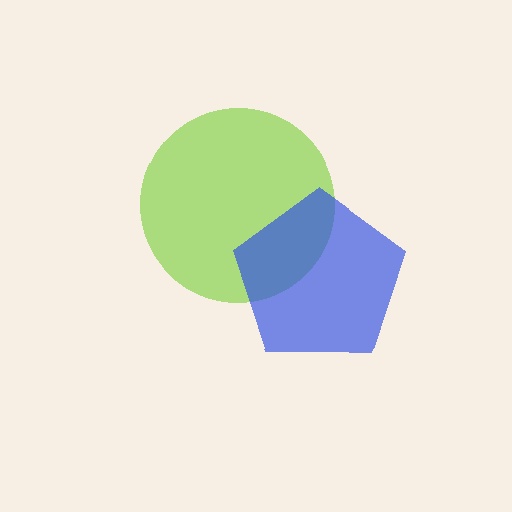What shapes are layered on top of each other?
The layered shapes are: a lime circle, a blue pentagon.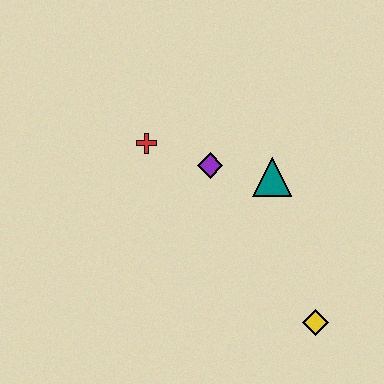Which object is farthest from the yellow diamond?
The red cross is farthest from the yellow diamond.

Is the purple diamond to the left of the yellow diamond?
Yes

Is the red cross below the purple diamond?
No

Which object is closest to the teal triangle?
The purple diamond is closest to the teal triangle.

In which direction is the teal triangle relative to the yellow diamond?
The teal triangle is above the yellow diamond.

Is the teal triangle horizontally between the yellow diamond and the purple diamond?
Yes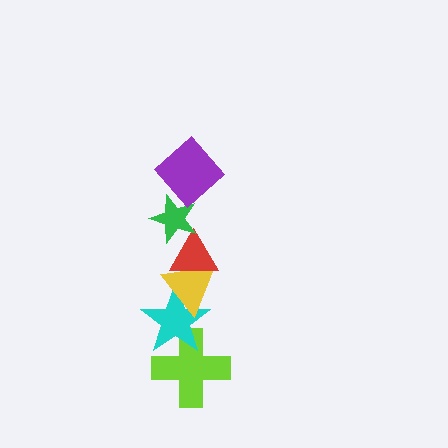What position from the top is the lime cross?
The lime cross is 6th from the top.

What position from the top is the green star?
The green star is 2nd from the top.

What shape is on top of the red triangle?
The green star is on top of the red triangle.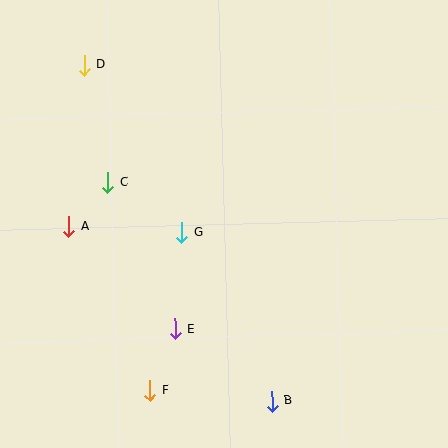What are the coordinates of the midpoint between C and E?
The midpoint between C and E is at (141, 256).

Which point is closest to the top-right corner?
Point G is closest to the top-right corner.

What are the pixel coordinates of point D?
Point D is at (84, 65).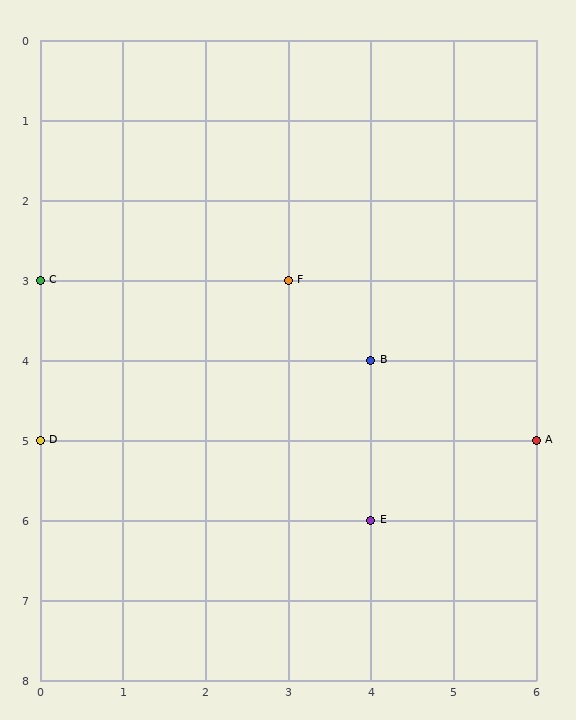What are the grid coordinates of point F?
Point F is at grid coordinates (3, 3).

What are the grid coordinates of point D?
Point D is at grid coordinates (0, 5).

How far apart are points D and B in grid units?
Points D and B are 4 columns and 1 row apart (about 4.1 grid units diagonally).